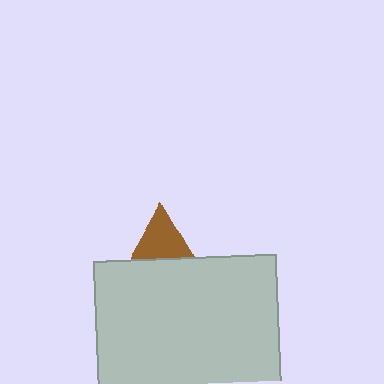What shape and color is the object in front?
The object in front is a light gray rectangle.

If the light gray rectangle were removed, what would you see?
You would see the complete brown triangle.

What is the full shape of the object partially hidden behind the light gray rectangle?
The partially hidden object is a brown triangle.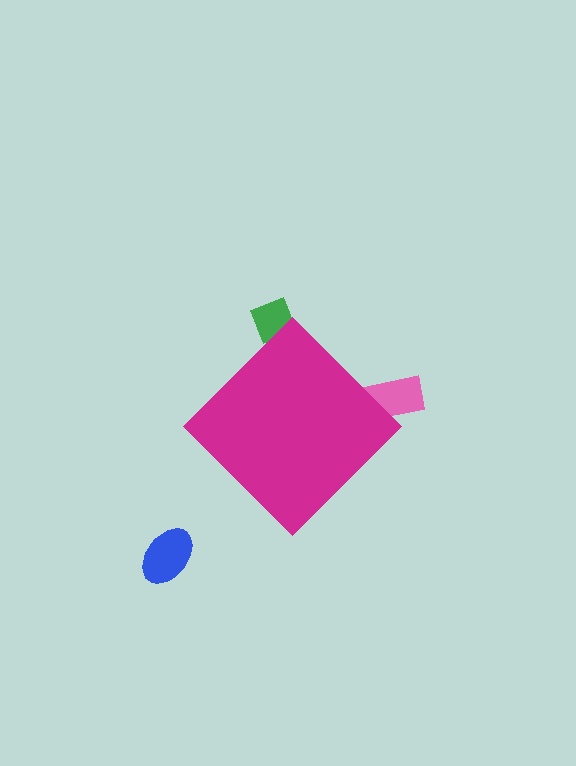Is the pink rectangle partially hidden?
Yes, the pink rectangle is partially hidden behind the magenta diamond.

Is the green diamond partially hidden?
Yes, the green diamond is partially hidden behind the magenta diamond.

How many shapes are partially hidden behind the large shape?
2 shapes are partially hidden.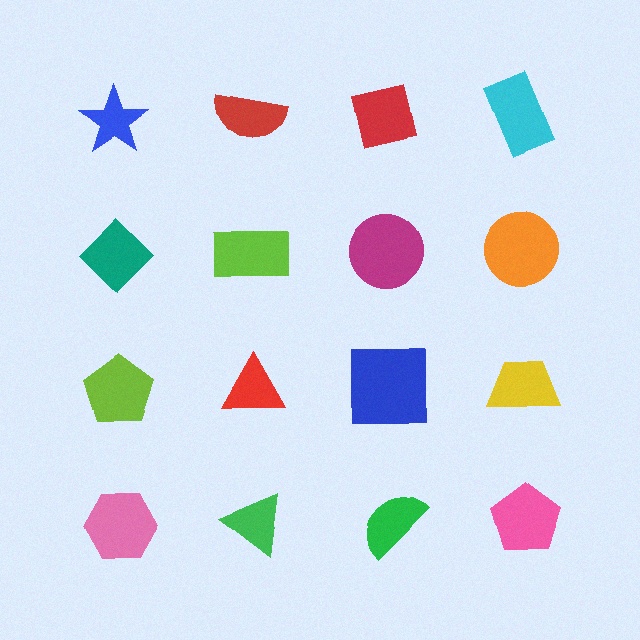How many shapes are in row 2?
4 shapes.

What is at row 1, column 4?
A cyan rectangle.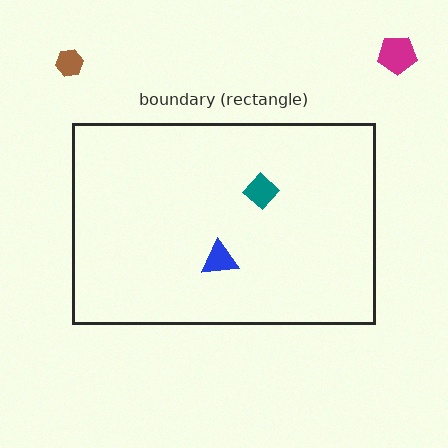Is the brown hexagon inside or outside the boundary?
Outside.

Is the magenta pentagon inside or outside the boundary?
Outside.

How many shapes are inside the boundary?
2 inside, 2 outside.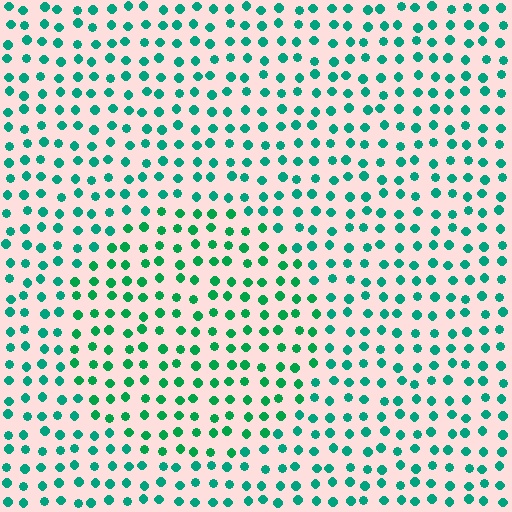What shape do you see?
I see a circle.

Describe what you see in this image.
The image is filled with small teal elements in a uniform arrangement. A circle-shaped region is visible where the elements are tinted to a slightly different hue, forming a subtle color boundary.